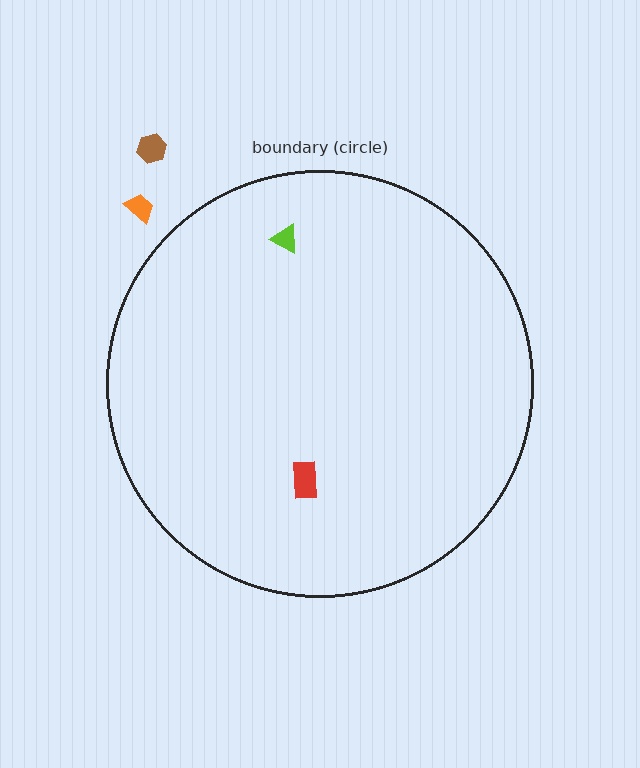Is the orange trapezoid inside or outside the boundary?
Outside.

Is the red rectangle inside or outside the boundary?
Inside.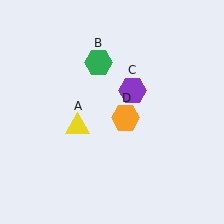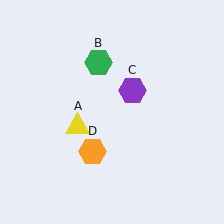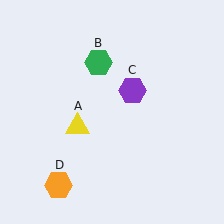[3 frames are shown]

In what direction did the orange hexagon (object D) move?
The orange hexagon (object D) moved down and to the left.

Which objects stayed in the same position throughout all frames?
Yellow triangle (object A) and green hexagon (object B) and purple hexagon (object C) remained stationary.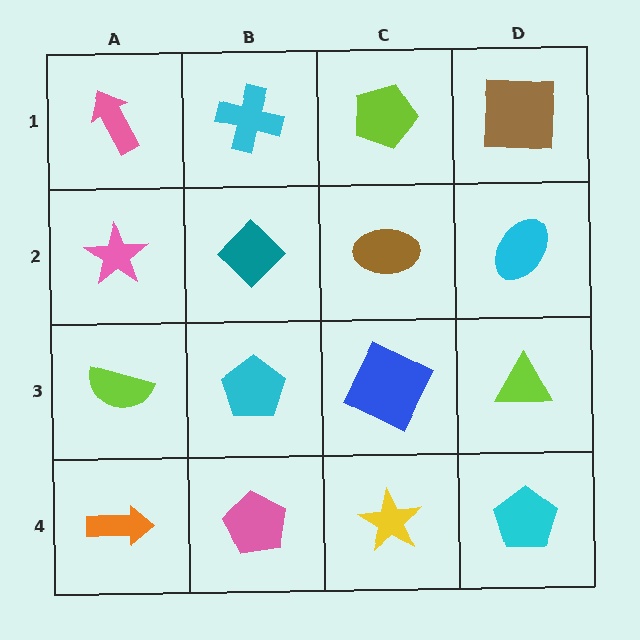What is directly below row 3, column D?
A cyan pentagon.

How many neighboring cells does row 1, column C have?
3.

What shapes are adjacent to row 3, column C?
A brown ellipse (row 2, column C), a yellow star (row 4, column C), a cyan pentagon (row 3, column B), a lime triangle (row 3, column D).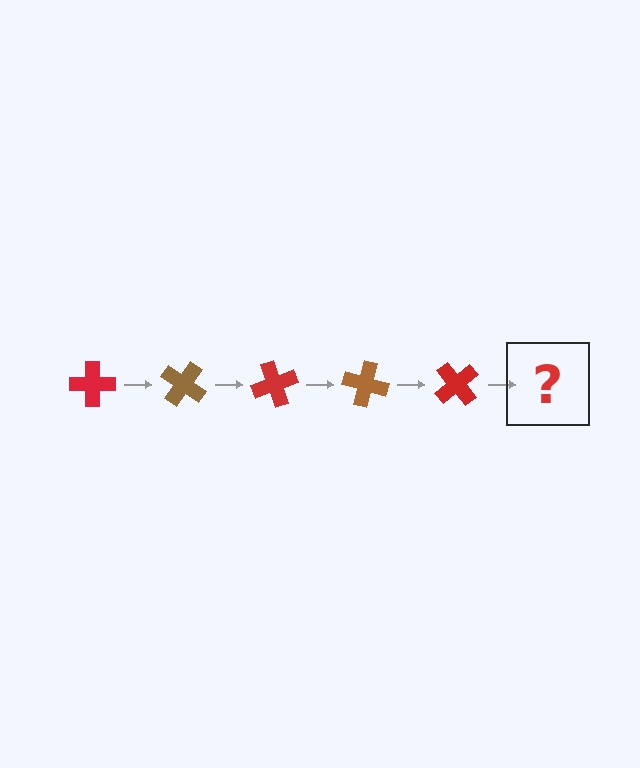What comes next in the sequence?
The next element should be a brown cross, rotated 175 degrees from the start.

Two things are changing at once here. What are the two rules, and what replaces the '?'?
The two rules are that it rotates 35 degrees each step and the color cycles through red and brown. The '?' should be a brown cross, rotated 175 degrees from the start.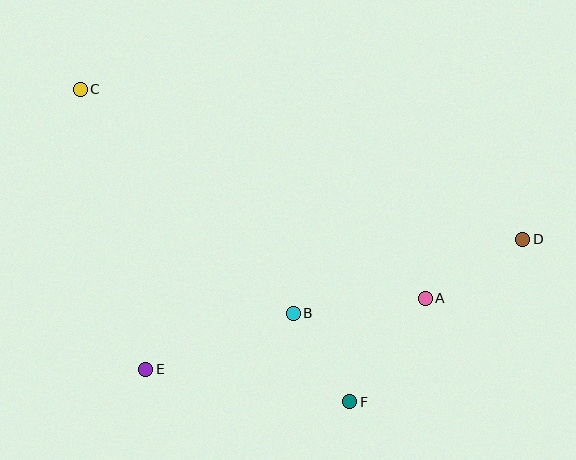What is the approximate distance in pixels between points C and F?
The distance between C and F is approximately 413 pixels.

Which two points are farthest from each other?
Points C and D are farthest from each other.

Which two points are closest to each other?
Points B and F are closest to each other.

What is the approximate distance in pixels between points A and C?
The distance between A and C is approximately 403 pixels.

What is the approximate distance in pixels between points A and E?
The distance between A and E is approximately 288 pixels.